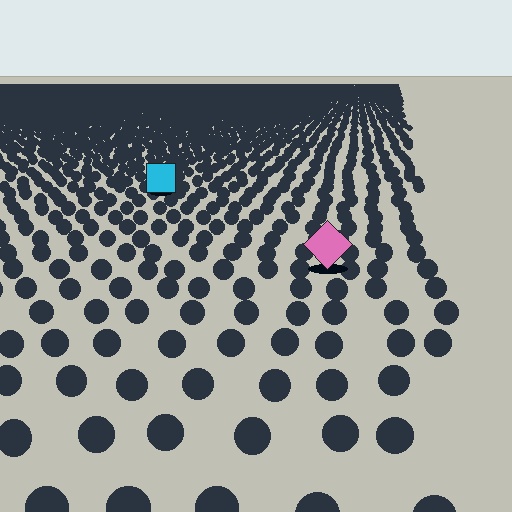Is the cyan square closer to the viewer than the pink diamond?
No. The pink diamond is closer — you can tell from the texture gradient: the ground texture is coarser near it.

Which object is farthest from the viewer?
The cyan square is farthest from the viewer. It appears smaller and the ground texture around it is denser.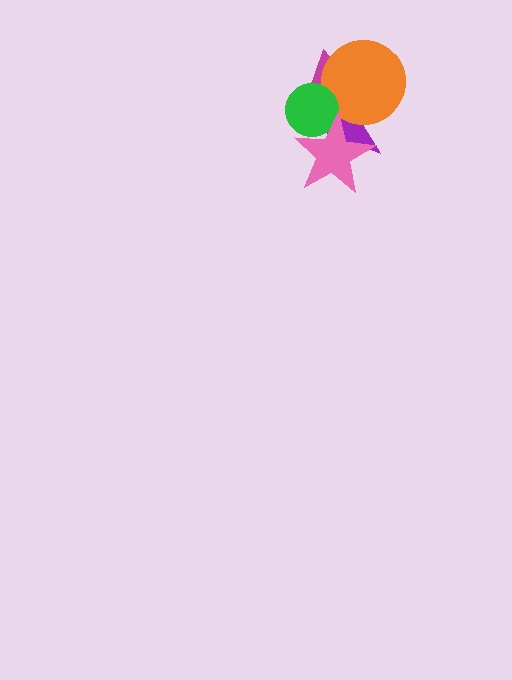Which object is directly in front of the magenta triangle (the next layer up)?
The purple star is directly in front of the magenta triangle.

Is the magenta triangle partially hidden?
Yes, it is partially covered by another shape.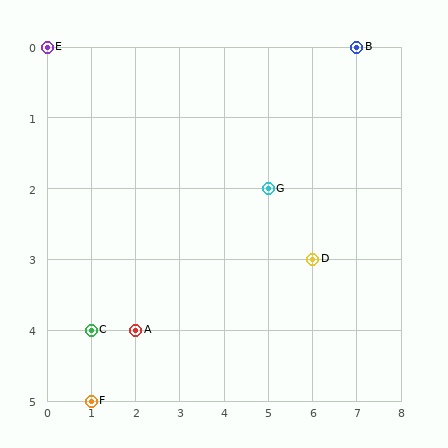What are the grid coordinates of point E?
Point E is at grid coordinates (0, 0).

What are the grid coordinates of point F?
Point F is at grid coordinates (1, 5).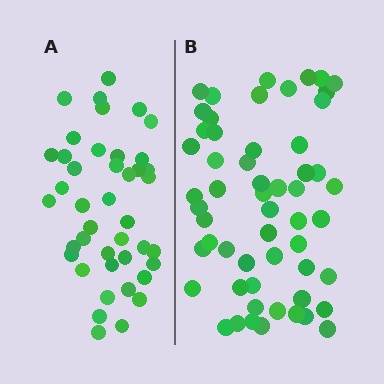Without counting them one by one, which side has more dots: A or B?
Region B (the right region) has more dots.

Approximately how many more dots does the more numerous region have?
Region B has approximately 15 more dots than region A.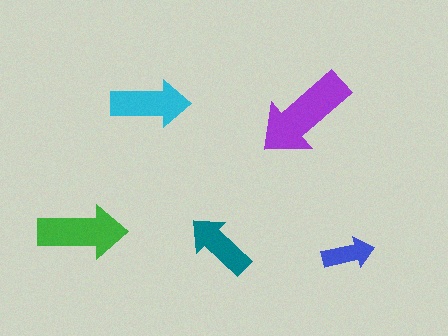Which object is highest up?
The cyan arrow is topmost.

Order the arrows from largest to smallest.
the purple one, the green one, the cyan one, the teal one, the blue one.